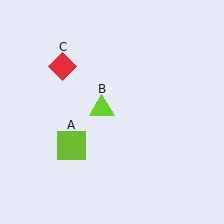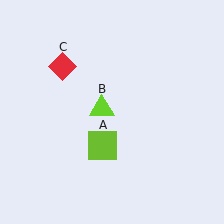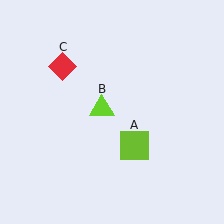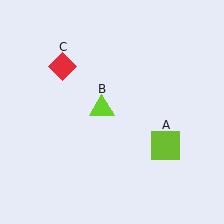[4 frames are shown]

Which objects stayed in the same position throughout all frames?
Lime triangle (object B) and red diamond (object C) remained stationary.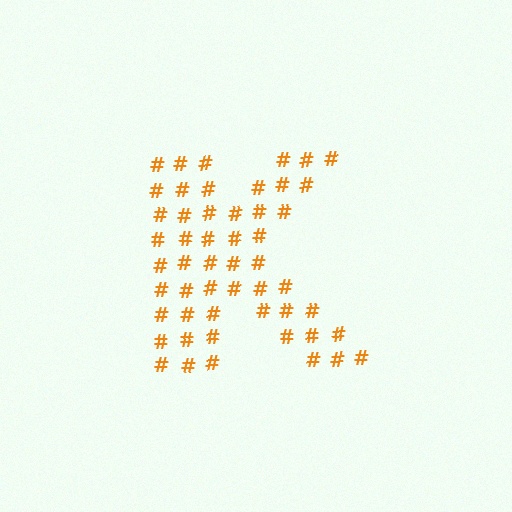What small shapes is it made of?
It is made of small hash symbols.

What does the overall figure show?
The overall figure shows the letter K.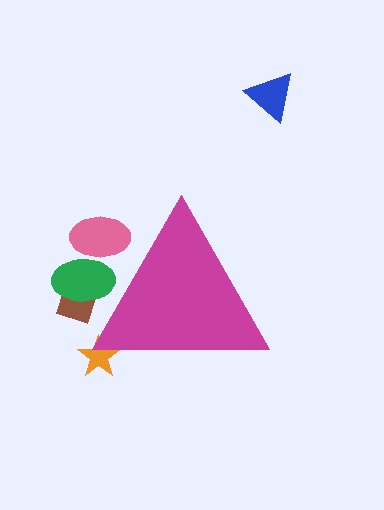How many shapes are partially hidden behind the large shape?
4 shapes are partially hidden.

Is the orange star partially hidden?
Yes, the orange star is partially hidden behind the magenta triangle.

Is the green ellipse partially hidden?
Yes, the green ellipse is partially hidden behind the magenta triangle.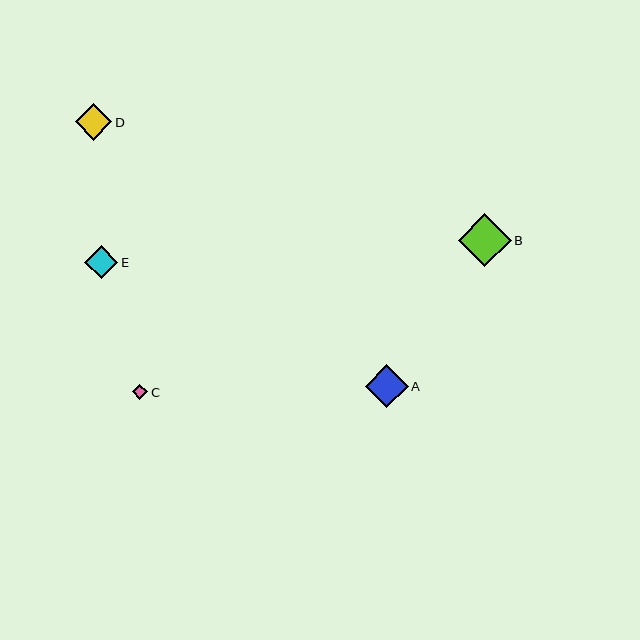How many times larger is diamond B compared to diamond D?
Diamond B is approximately 1.4 times the size of diamond D.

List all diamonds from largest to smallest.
From largest to smallest: B, A, D, E, C.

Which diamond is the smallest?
Diamond C is the smallest with a size of approximately 15 pixels.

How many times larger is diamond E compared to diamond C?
Diamond E is approximately 2.2 times the size of diamond C.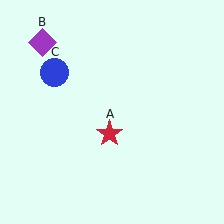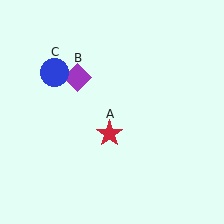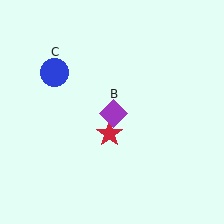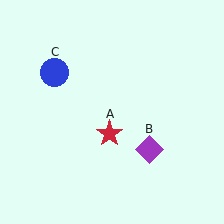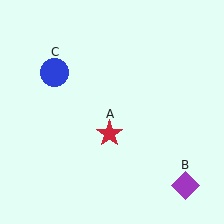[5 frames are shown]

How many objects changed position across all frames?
1 object changed position: purple diamond (object B).